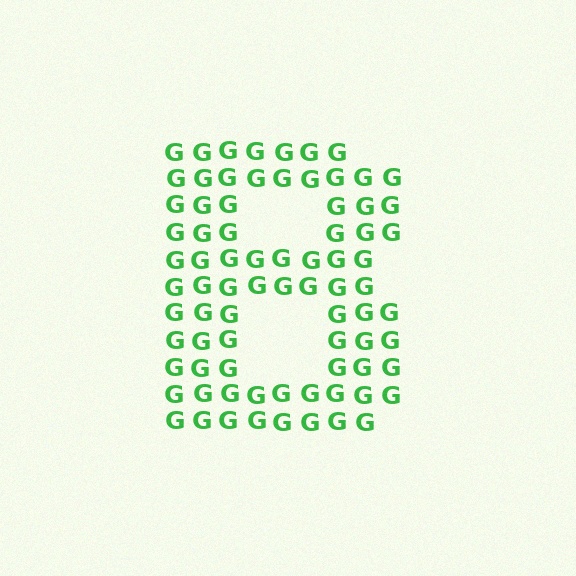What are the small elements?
The small elements are letter G's.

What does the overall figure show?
The overall figure shows the letter B.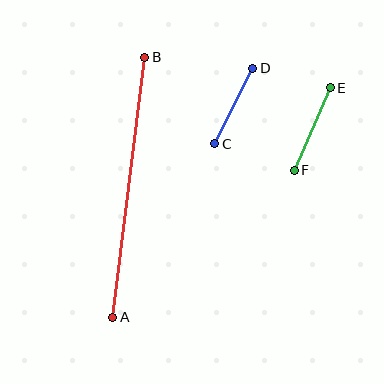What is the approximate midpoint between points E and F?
The midpoint is at approximately (312, 129) pixels.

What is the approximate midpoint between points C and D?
The midpoint is at approximately (234, 106) pixels.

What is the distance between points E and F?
The distance is approximately 90 pixels.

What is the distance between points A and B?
The distance is approximately 262 pixels.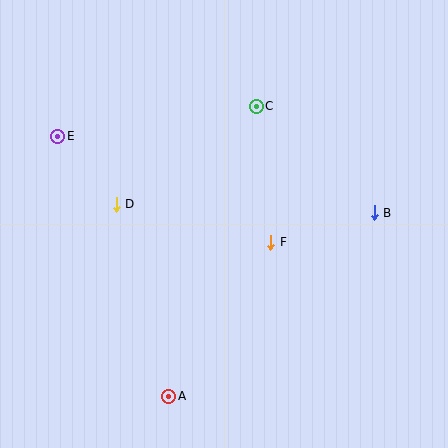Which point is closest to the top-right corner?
Point C is closest to the top-right corner.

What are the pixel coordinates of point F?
Point F is at (271, 242).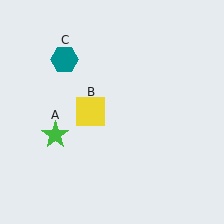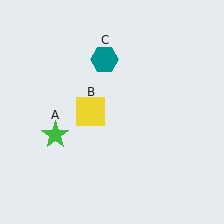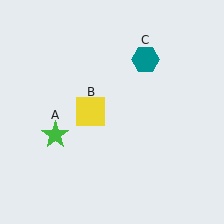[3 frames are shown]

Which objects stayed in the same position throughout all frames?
Green star (object A) and yellow square (object B) remained stationary.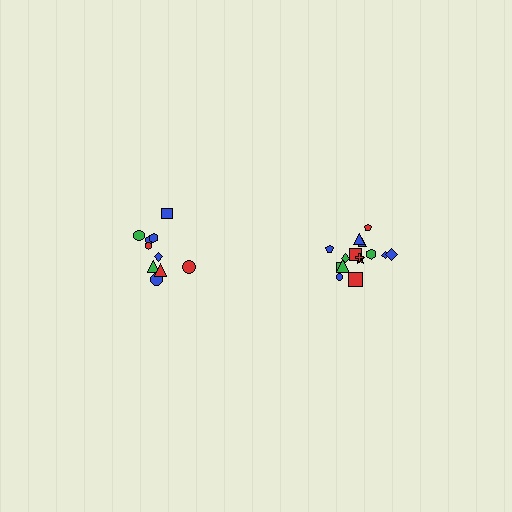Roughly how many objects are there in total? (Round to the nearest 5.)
Roughly 25 objects in total.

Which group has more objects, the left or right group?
The right group.